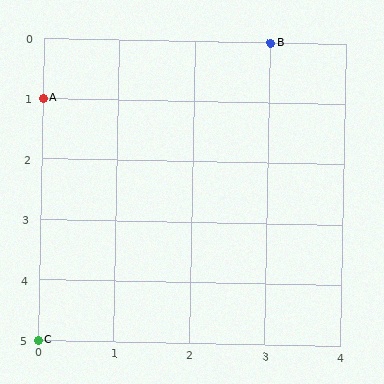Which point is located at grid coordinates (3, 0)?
Point B is at (3, 0).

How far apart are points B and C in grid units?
Points B and C are 3 columns and 5 rows apart (about 5.8 grid units diagonally).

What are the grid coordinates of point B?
Point B is at grid coordinates (3, 0).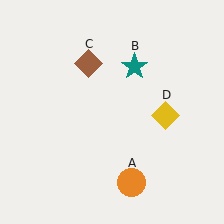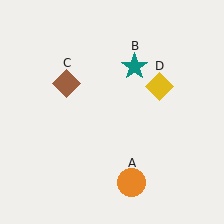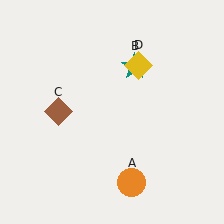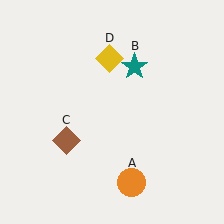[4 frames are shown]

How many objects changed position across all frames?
2 objects changed position: brown diamond (object C), yellow diamond (object D).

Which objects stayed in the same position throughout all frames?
Orange circle (object A) and teal star (object B) remained stationary.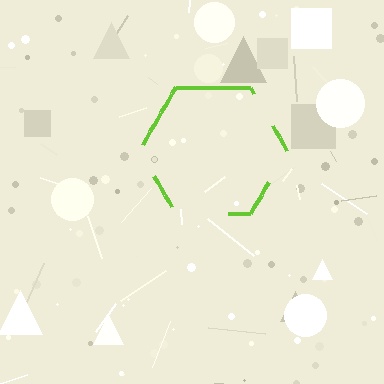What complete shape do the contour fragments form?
The contour fragments form a hexagon.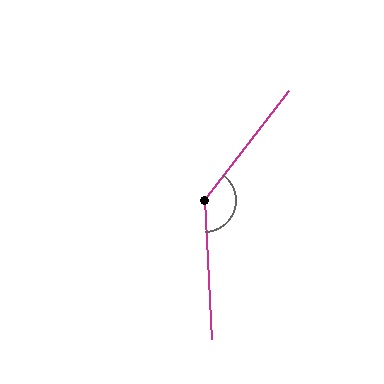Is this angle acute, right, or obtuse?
It is obtuse.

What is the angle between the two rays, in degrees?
Approximately 139 degrees.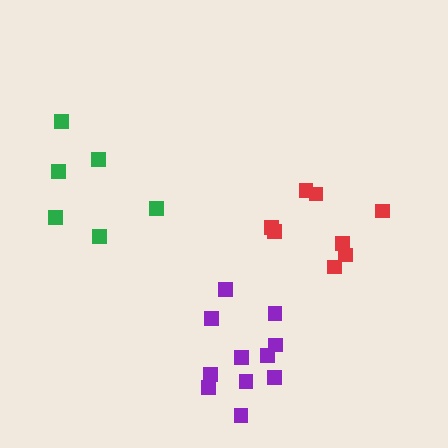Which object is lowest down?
The purple cluster is bottommost.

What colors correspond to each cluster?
The clusters are colored: green, red, purple.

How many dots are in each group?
Group 1: 6 dots, Group 2: 8 dots, Group 3: 11 dots (25 total).